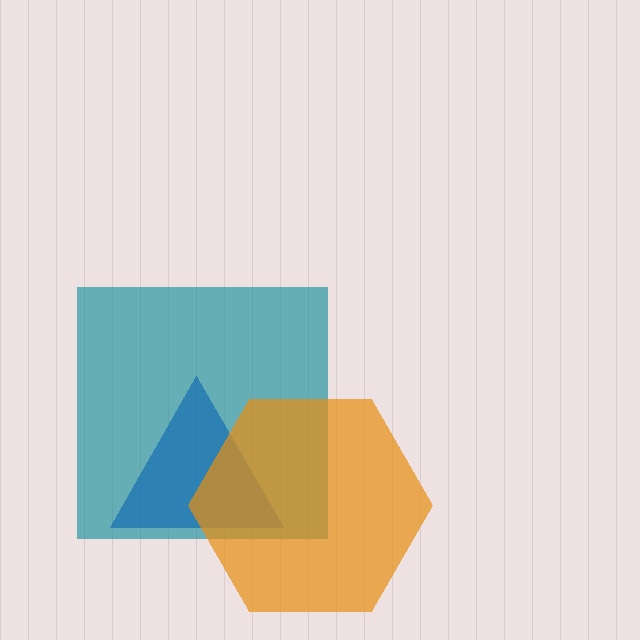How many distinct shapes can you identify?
There are 3 distinct shapes: a blue triangle, a teal square, an orange hexagon.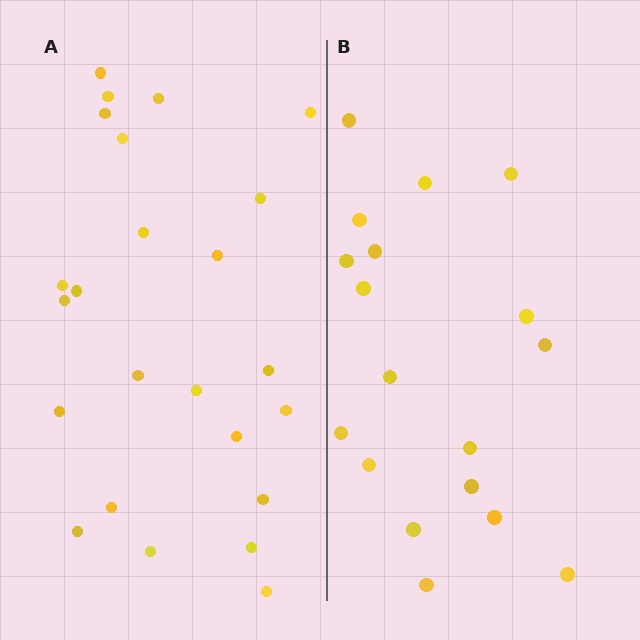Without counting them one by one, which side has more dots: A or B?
Region A (the left region) has more dots.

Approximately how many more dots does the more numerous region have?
Region A has about 6 more dots than region B.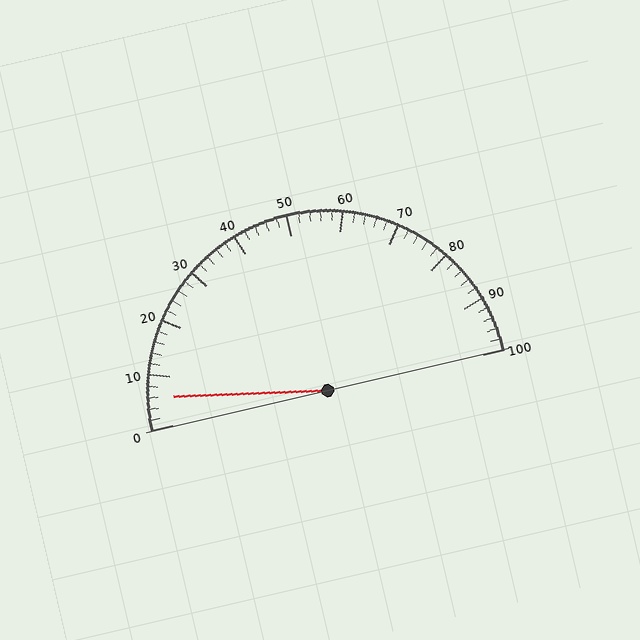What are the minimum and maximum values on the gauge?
The gauge ranges from 0 to 100.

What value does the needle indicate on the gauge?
The needle indicates approximately 6.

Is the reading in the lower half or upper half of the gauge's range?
The reading is in the lower half of the range (0 to 100).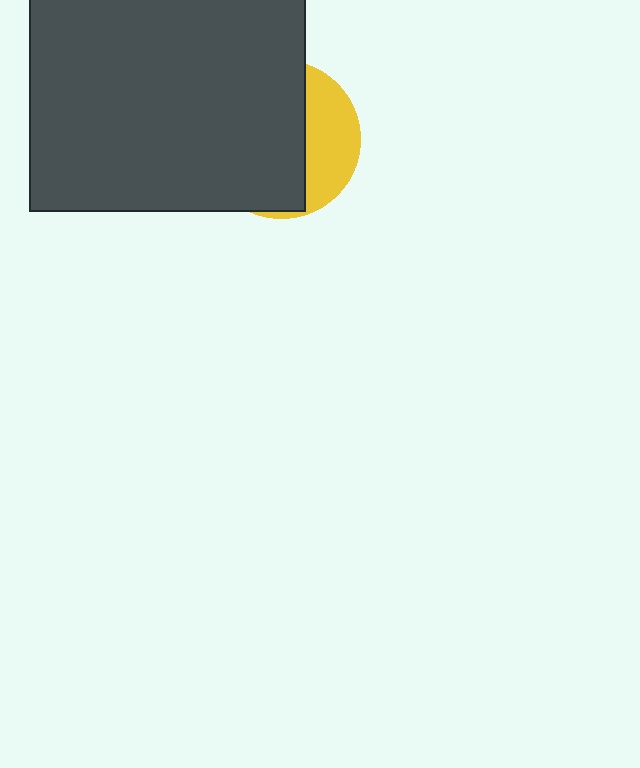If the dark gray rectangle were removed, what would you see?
You would see the complete yellow circle.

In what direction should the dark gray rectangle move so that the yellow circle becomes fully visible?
The dark gray rectangle should move left. That is the shortest direction to clear the overlap and leave the yellow circle fully visible.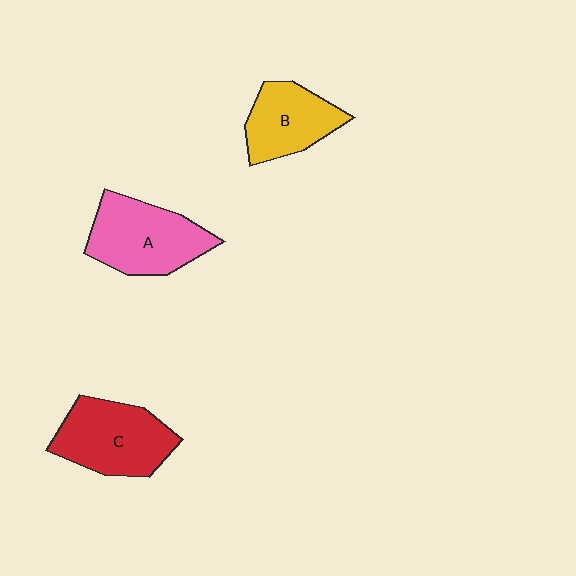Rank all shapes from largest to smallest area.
From largest to smallest: A (pink), C (red), B (yellow).